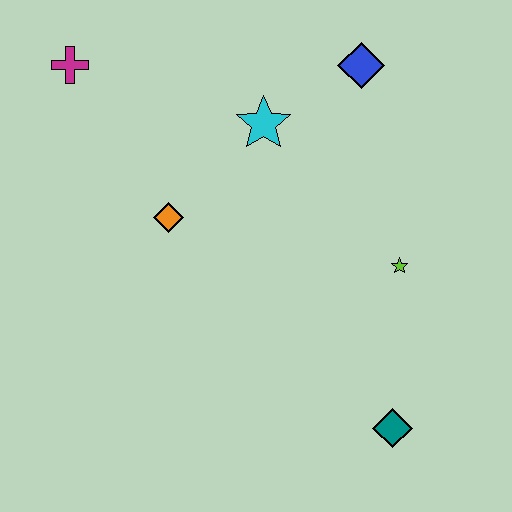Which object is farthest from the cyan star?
The teal diamond is farthest from the cyan star.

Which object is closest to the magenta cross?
The orange diamond is closest to the magenta cross.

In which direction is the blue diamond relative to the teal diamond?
The blue diamond is above the teal diamond.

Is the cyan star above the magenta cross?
No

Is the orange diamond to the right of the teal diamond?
No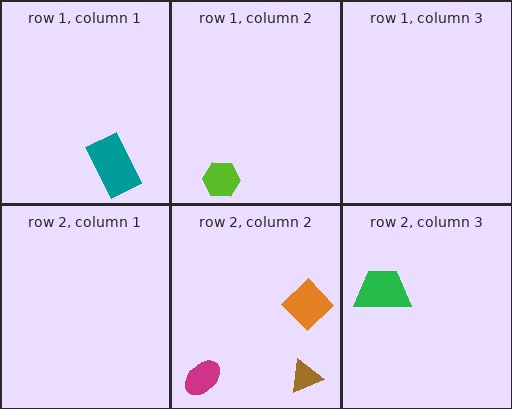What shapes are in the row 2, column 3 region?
The green trapezoid.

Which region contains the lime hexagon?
The row 1, column 2 region.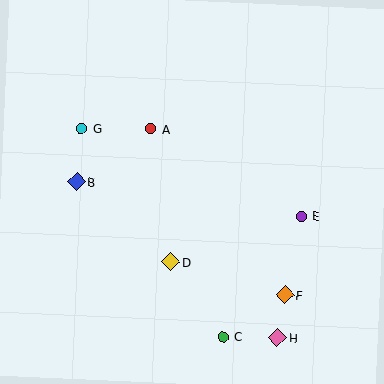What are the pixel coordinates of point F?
Point F is at (285, 295).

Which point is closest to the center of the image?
Point D at (171, 262) is closest to the center.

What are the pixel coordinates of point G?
Point G is at (82, 128).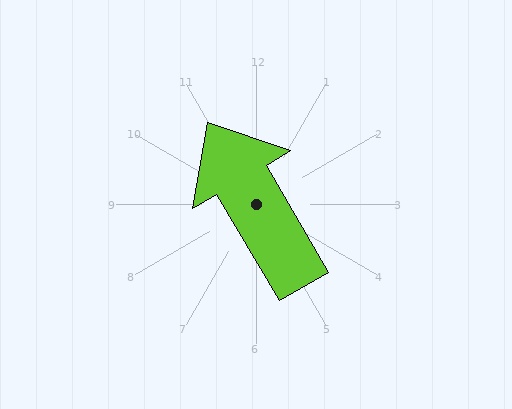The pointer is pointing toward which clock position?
Roughly 11 o'clock.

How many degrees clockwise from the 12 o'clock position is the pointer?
Approximately 330 degrees.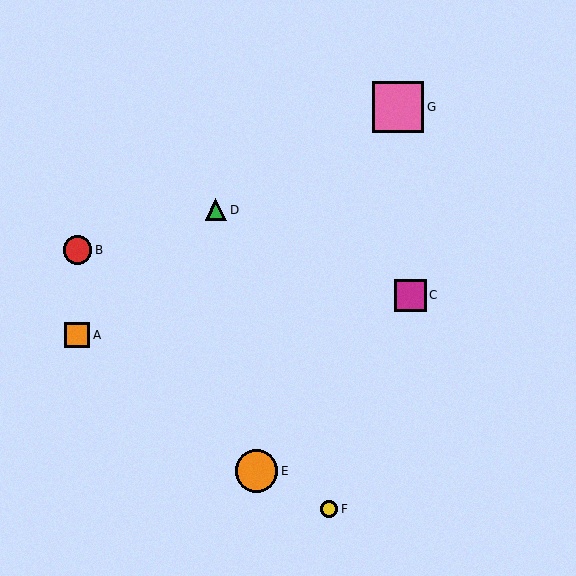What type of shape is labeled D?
Shape D is a green triangle.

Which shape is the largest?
The pink square (labeled G) is the largest.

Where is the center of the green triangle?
The center of the green triangle is at (216, 210).